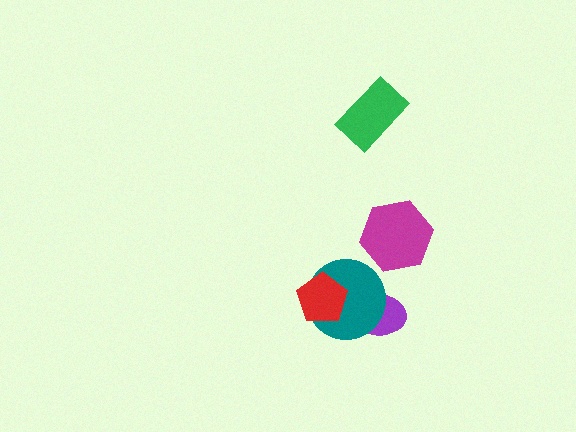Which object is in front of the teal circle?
The red pentagon is in front of the teal circle.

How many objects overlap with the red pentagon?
1 object overlaps with the red pentagon.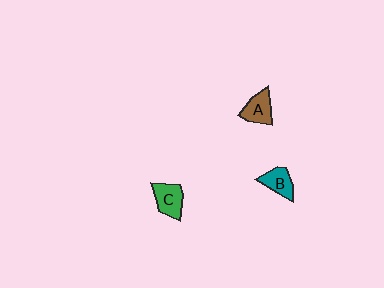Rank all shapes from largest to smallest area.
From largest to smallest: C (green), A (brown), B (teal).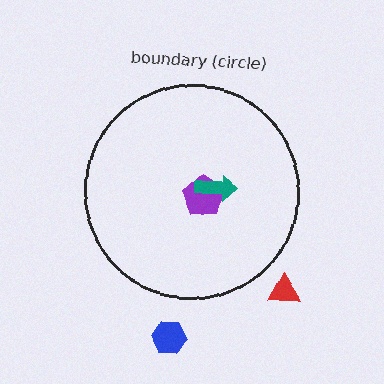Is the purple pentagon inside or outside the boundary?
Inside.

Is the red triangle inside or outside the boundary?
Outside.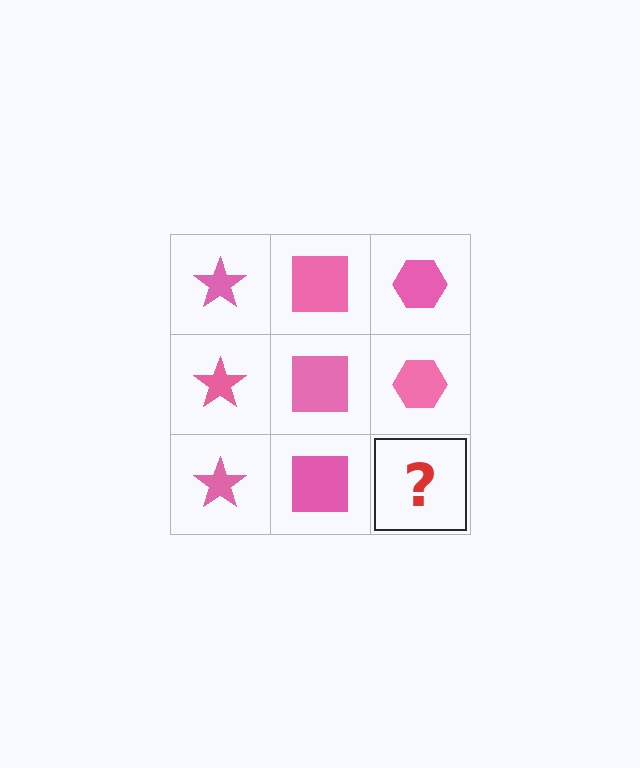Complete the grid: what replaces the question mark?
The question mark should be replaced with a pink hexagon.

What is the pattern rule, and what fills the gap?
The rule is that each column has a consistent shape. The gap should be filled with a pink hexagon.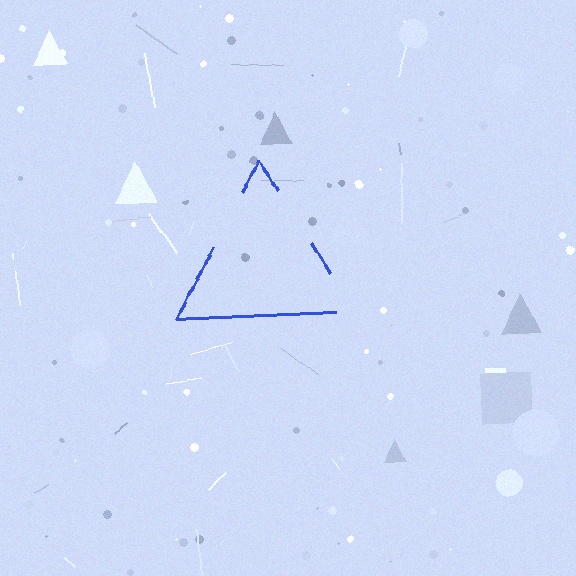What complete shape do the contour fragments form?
The contour fragments form a triangle.